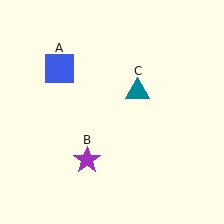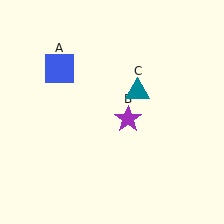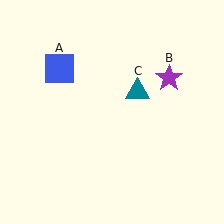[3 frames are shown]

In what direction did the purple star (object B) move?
The purple star (object B) moved up and to the right.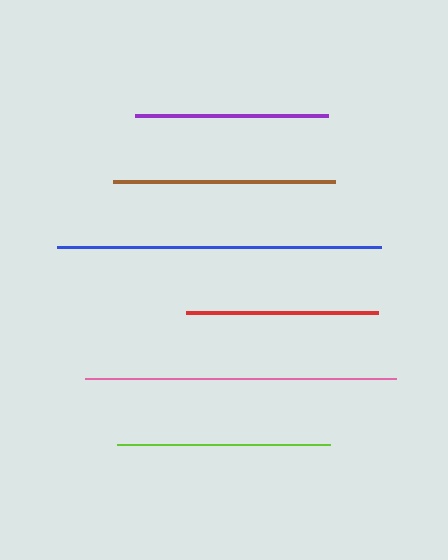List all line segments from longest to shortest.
From longest to shortest: blue, pink, brown, lime, purple, red.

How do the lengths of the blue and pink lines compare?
The blue and pink lines are approximately the same length.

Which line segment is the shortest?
The red line is the shortest at approximately 192 pixels.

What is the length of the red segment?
The red segment is approximately 192 pixels long.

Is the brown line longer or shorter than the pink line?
The pink line is longer than the brown line.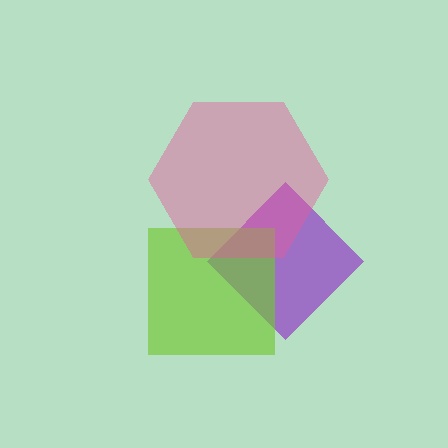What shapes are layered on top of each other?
The layered shapes are: a purple diamond, a lime square, a pink hexagon.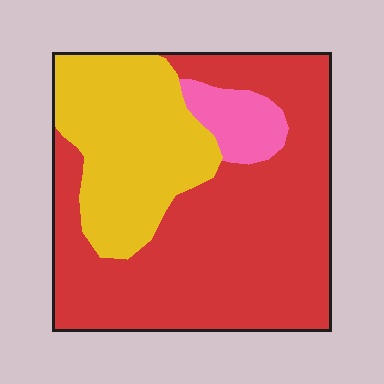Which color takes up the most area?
Red, at roughly 65%.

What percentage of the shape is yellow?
Yellow covers around 30% of the shape.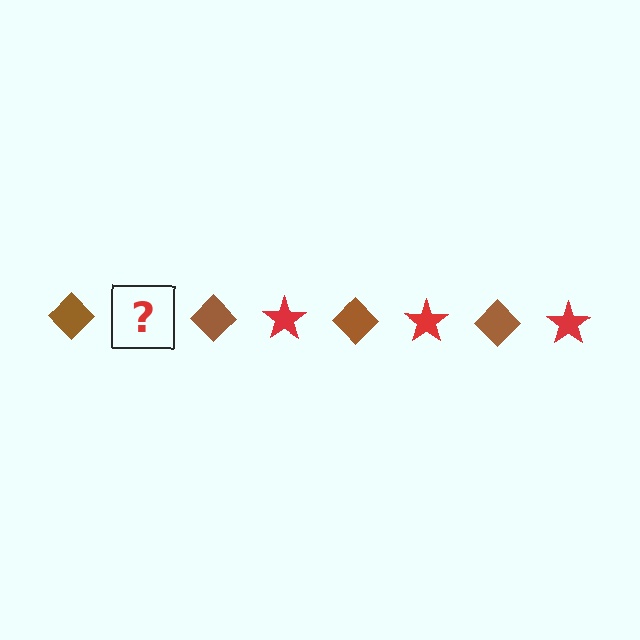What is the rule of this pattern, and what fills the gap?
The rule is that the pattern alternates between brown diamond and red star. The gap should be filled with a red star.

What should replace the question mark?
The question mark should be replaced with a red star.